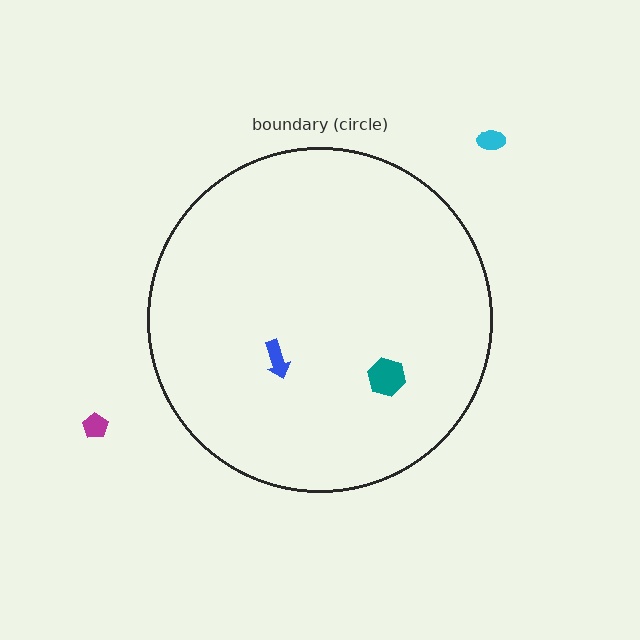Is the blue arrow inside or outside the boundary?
Inside.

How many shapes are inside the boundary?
2 inside, 2 outside.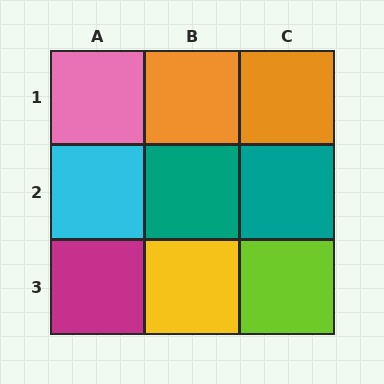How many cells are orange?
2 cells are orange.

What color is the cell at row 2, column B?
Teal.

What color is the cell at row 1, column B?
Orange.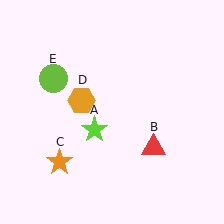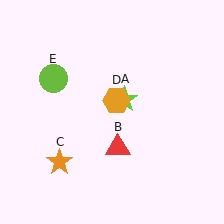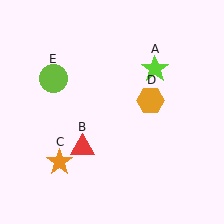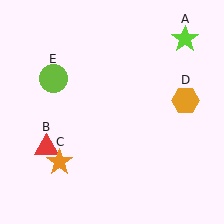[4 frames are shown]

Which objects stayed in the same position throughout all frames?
Orange star (object C) and lime circle (object E) remained stationary.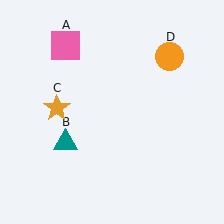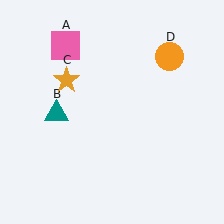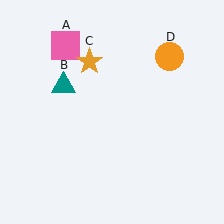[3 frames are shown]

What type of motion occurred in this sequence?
The teal triangle (object B), orange star (object C) rotated clockwise around the center of the scene.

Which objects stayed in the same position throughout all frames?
Pink square (object A) and orange circle (object D) remained stationary.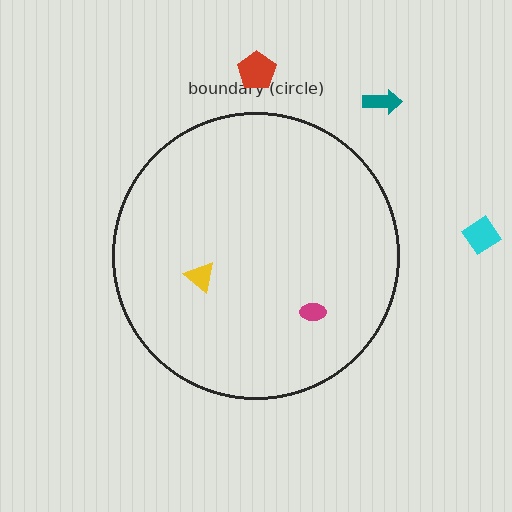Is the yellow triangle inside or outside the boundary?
Inside.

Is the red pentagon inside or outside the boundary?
Outside.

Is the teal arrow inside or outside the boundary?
Outside.